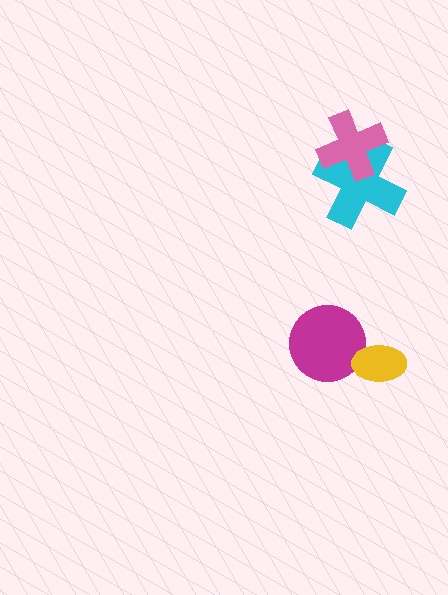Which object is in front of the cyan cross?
The pink cross is in front of the cyan cross.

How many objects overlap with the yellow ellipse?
1 object overlaps with the yellow ellipse.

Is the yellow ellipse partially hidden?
No, no other shape covers it.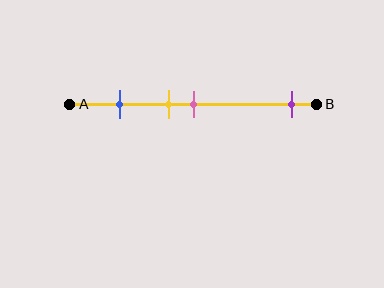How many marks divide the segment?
There are 4 marks dividing the segment.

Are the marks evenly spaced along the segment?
No, the marks are not evenly spaced.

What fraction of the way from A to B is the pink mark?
The pink mark is approximately 50% (0.5) of the way from A to B.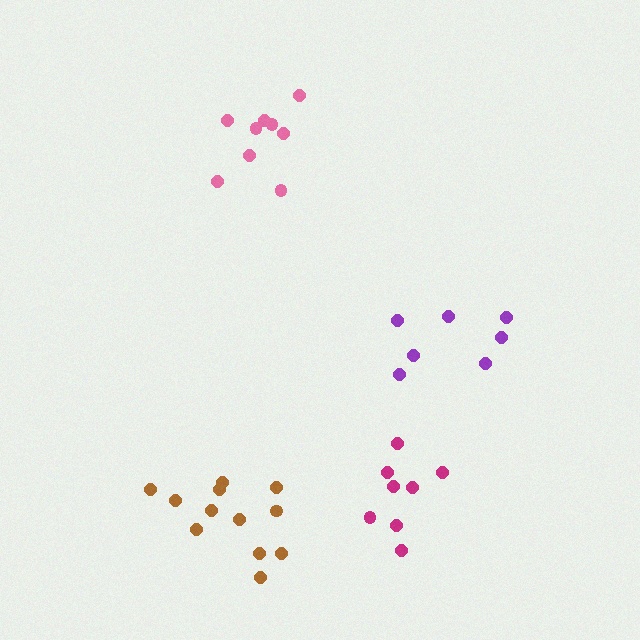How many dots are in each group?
Group 1: 7 dots, Group 2: 12 dots, Group 3: 9 dots, Group 4: 8 dots (36 total).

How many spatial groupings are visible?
There are 4 spatial groupings.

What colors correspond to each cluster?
The clusters are colored: purple, brown, pink, magenta.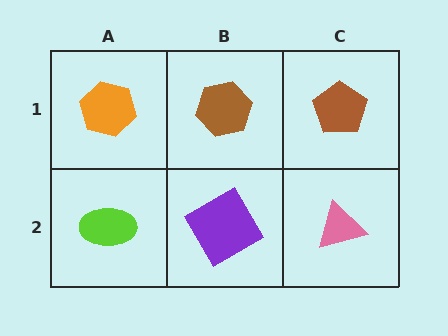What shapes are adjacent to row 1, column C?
A pink triangle (row 2, column C), a brown hexagon (row 1, column B).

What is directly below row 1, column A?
A lime ellipse.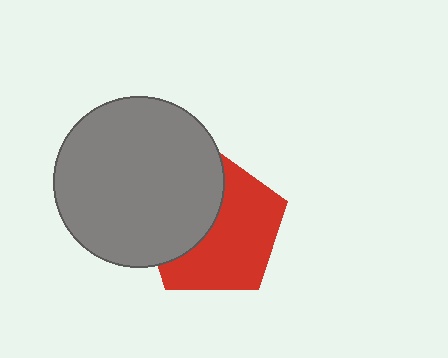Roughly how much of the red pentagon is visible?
About half of it is visible (roughly 58%).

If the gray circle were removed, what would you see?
You would see the complete red pentagon.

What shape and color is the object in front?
The object in front is a gray circle.